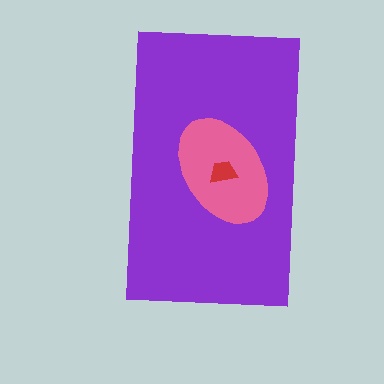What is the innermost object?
The red trapezoid.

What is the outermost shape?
The purple rectangle.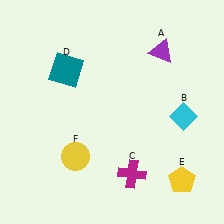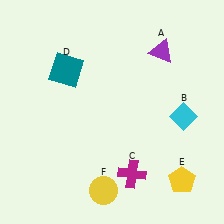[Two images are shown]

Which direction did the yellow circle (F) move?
The yellow circle (F) moved down.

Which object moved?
The yellow circle (F) moved down.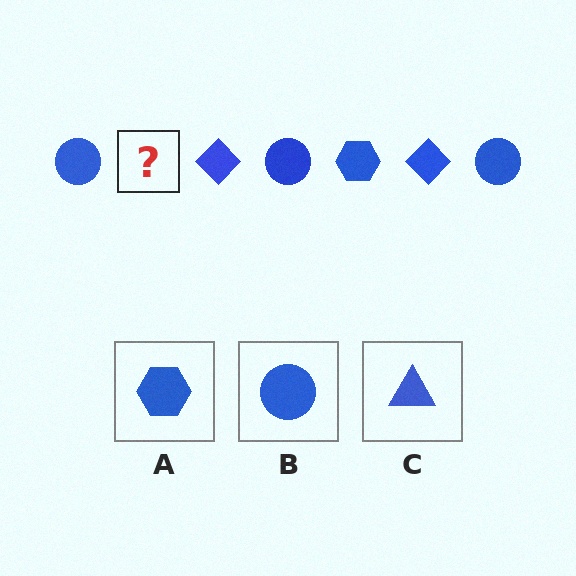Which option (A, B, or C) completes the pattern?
A.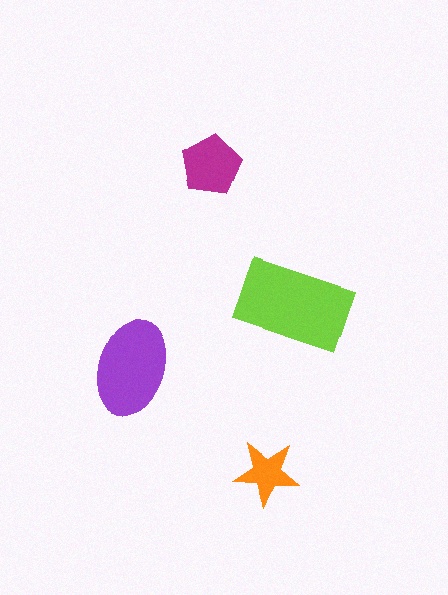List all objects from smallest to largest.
The orange star, the magenta pentagon, the purple ellipse, the lime rectangle.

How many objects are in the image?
There are 4 objects in the image.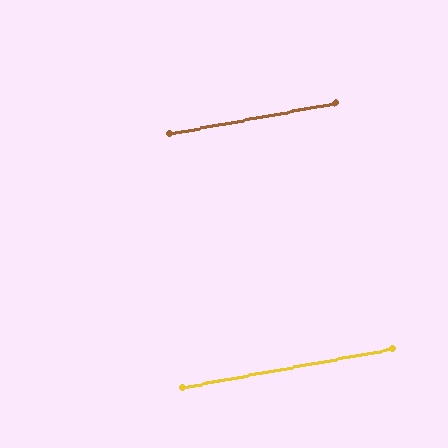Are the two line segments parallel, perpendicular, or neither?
Parallel — their directions differ by only 0.1°.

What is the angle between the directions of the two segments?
Approximately 0 degrees.